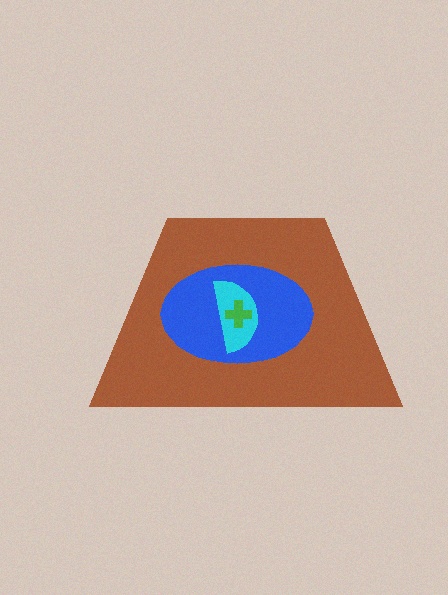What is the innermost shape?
The green cross.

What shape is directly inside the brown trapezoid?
The blue ellipse.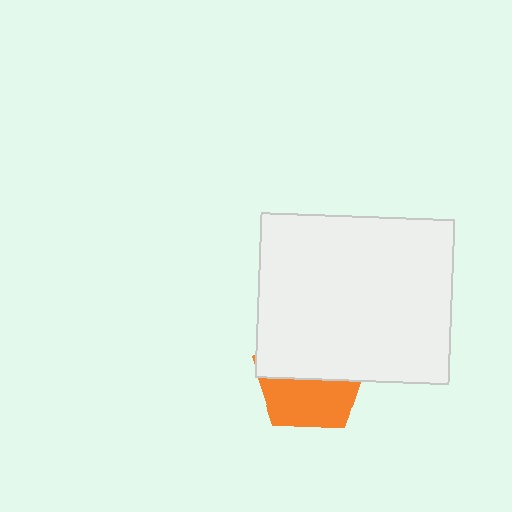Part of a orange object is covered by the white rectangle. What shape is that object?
It is a pentagon.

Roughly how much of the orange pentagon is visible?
About half of it is visible (roughly 47%).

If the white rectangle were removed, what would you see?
You would see the complete orange pentagon.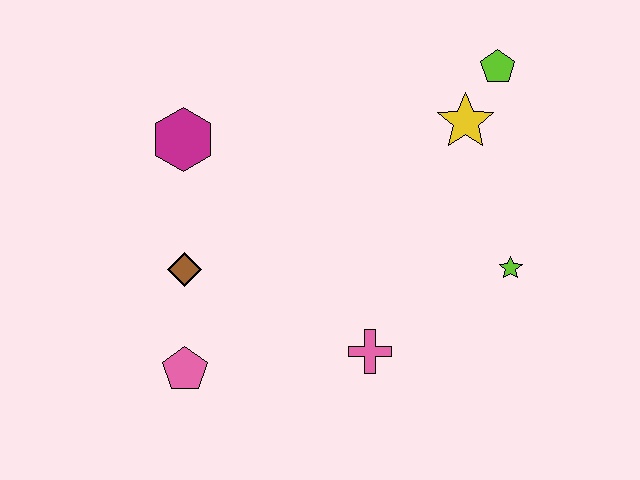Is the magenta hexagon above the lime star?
Yes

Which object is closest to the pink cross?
The lime star is closest to the pink cross.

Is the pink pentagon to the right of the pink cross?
No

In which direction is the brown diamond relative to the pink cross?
The brown diamond is to the left of the pink cross.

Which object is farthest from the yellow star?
The pink pentagon is farthest from the yellow star.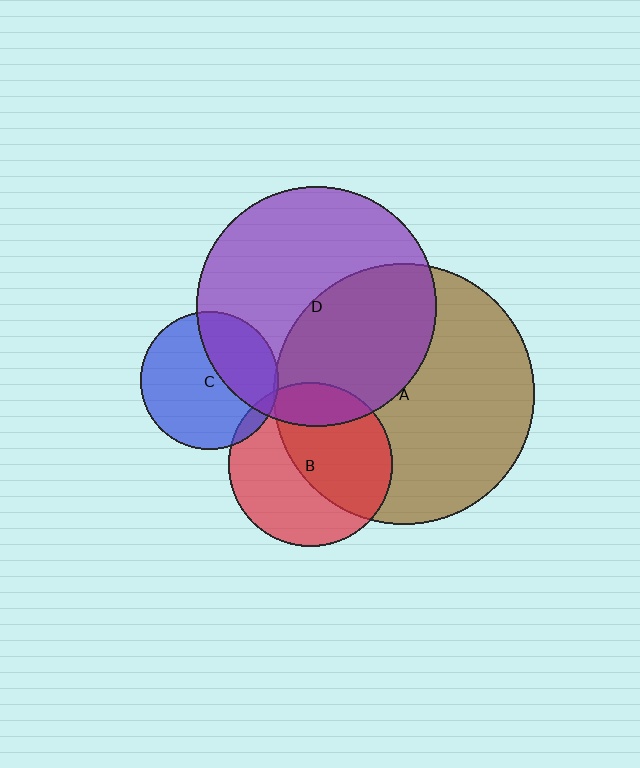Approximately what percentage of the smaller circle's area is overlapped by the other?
Approximately 15%.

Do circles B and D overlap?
Yes.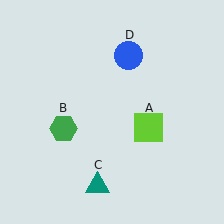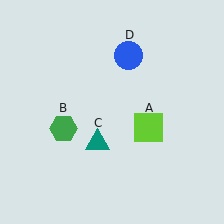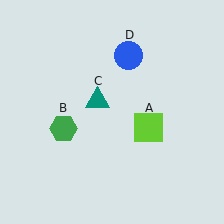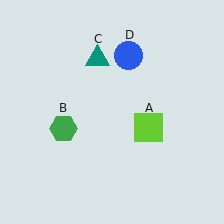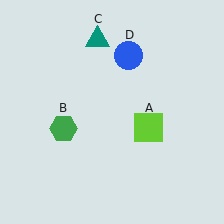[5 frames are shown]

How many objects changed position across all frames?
1 object changed position: teal triangle (object C).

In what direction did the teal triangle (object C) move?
The teal triangle (object C) moved up.